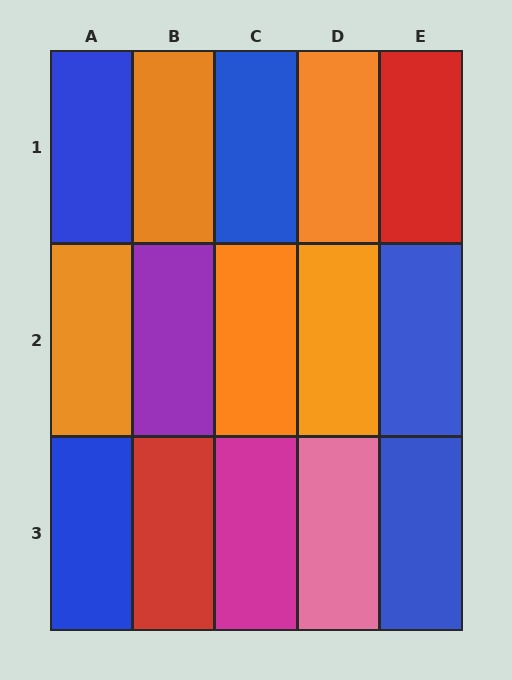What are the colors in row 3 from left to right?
Blue, red, magenta, pink, blue.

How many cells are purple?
1 cell is purple.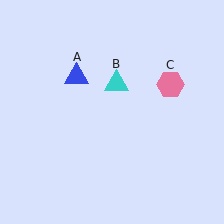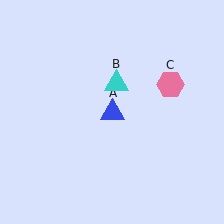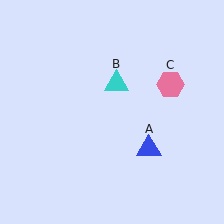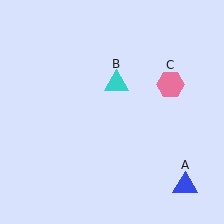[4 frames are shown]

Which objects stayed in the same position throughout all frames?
Cyan triangle (object B) and pink hexagon (object C) remained stationary.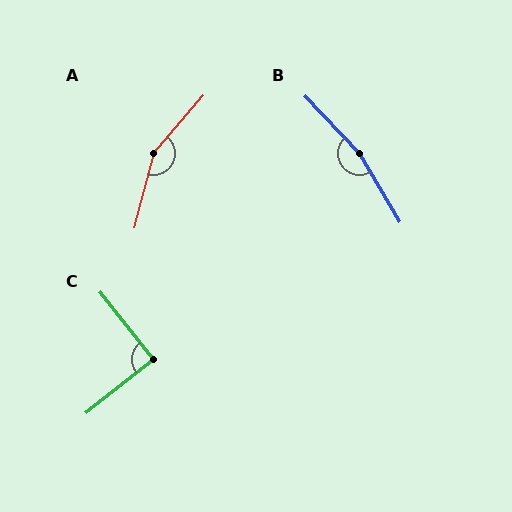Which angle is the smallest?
C, at approximately 90 degrees.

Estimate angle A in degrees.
Approximately 154 degrees.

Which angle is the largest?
B, at approximately 167 degrees.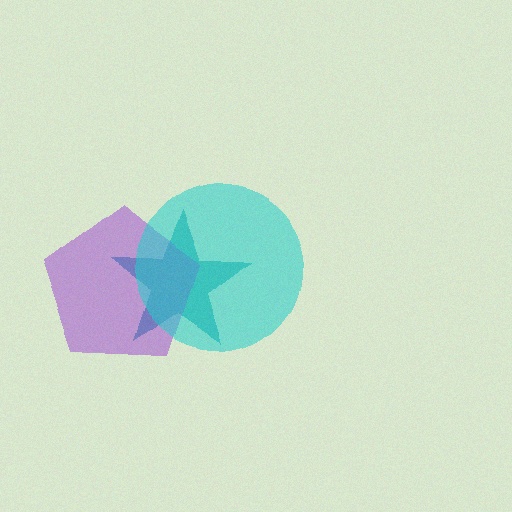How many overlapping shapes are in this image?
There are 3 overlapping shapes in the image.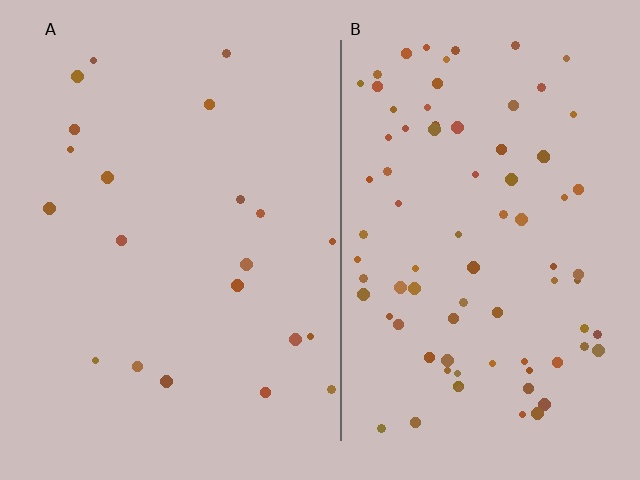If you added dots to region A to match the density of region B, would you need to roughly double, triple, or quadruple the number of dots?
Approximately quadruple.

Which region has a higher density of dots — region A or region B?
B (the right).